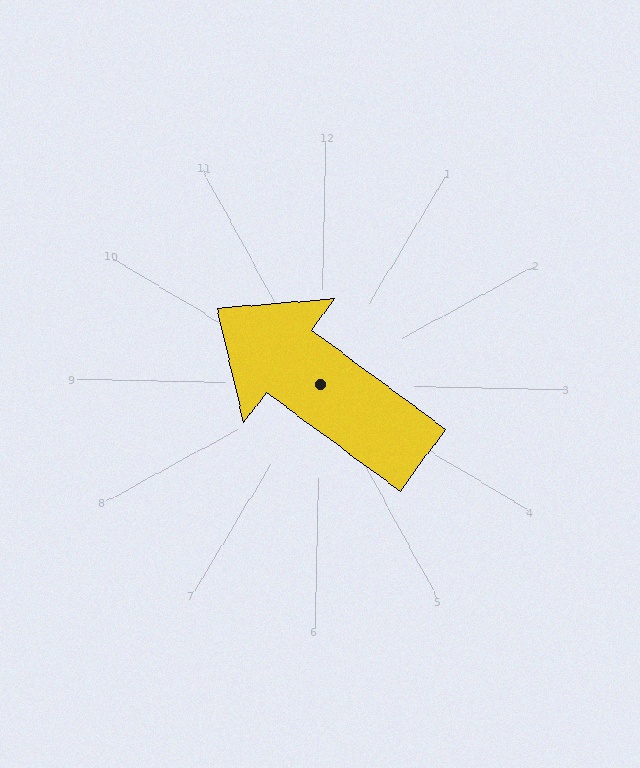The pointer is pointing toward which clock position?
Roughly 10 o'clock.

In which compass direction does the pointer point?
Northwest.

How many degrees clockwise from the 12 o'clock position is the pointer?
Approximately 305 degrees.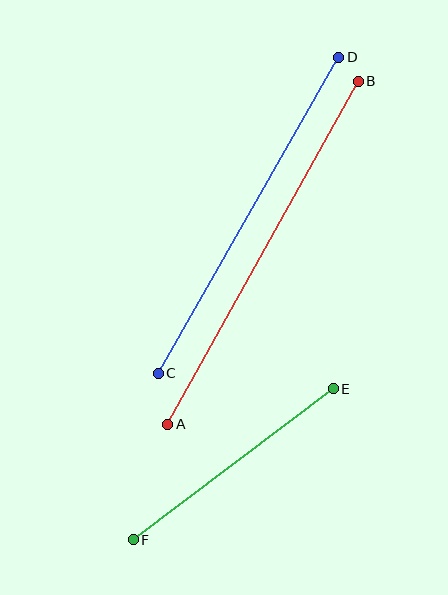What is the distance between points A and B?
The distance is approximately 393 pixels.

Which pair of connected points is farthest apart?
Points A and B are farthest apart.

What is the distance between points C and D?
The distance is approximately 364 pixels.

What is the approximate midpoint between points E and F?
The midpoint is at approximately (233, 464) pixels.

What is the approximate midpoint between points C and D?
The midpoint is at approximately (249, 215) pixels.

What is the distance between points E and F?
The distance is approximately 251 pixels.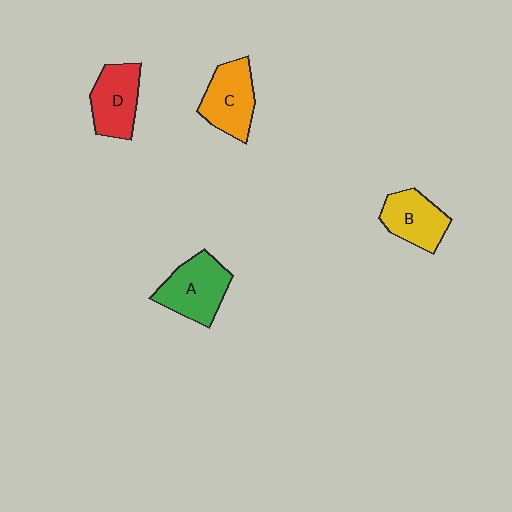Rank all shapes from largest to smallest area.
From largest to smallest: A (green), C (orange), D (red), B (yellow).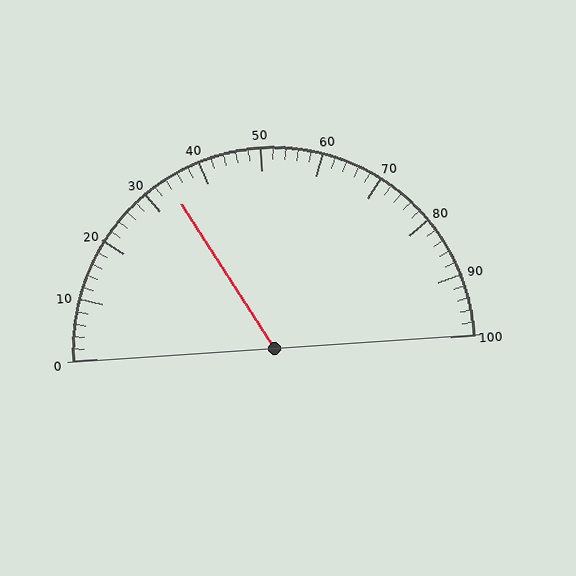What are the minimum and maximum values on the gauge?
The gauge ranges from 0 to 100.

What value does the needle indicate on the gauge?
The needle indicates approximately 34.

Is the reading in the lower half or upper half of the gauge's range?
The reading is in the lower half of the range (0 to 100).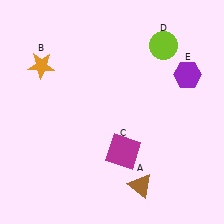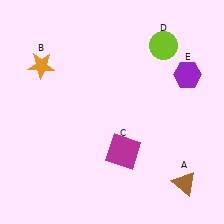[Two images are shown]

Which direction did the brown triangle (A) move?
The brown triangle (A) moved right.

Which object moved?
The brown triangle (A) moved right.